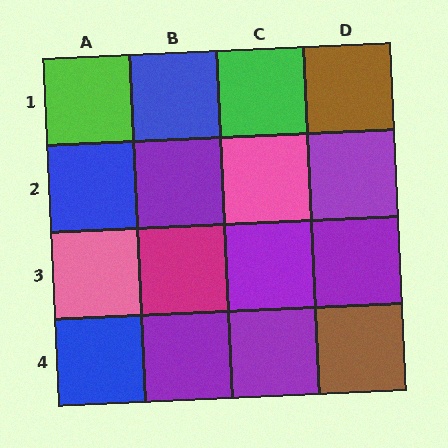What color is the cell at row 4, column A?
Blue.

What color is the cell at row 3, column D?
Purple.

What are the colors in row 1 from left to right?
Lime, blue, green, brown.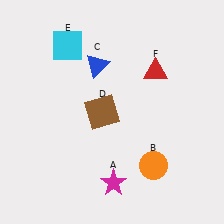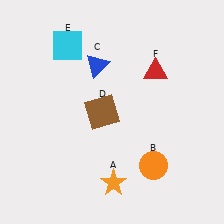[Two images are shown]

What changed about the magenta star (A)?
In Image 1, A is magenta. In Image 2, it changed to orange.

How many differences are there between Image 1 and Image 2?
There is 1 difference between the two images.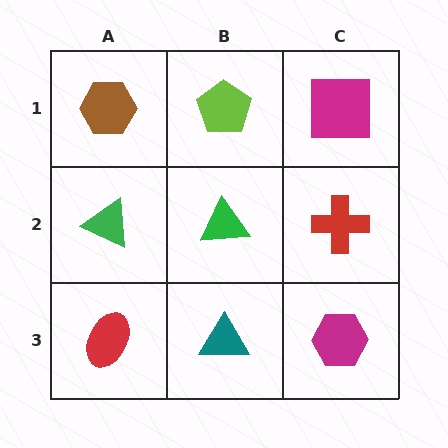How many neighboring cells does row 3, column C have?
2.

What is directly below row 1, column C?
A red cross.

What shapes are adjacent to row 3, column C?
A red cross (row 2, column C), a teal triangle (row 3, column B).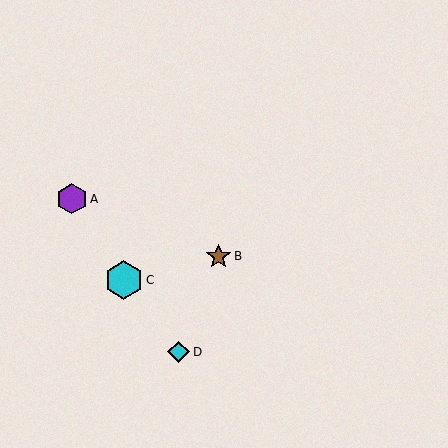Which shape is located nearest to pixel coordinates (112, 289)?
The cyan hexagon (labeled C) at (124, 280) is nearest to that location.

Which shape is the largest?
The cyan hexagon (labeled C) is the largest.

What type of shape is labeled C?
Shape C is a cyan hexagon.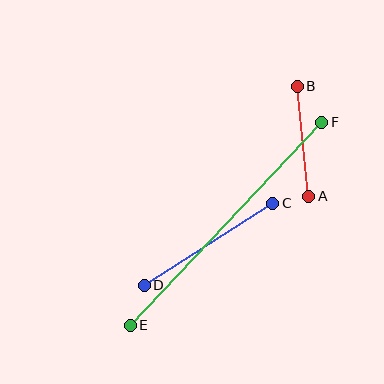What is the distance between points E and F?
The distance is approximately 279 pixels.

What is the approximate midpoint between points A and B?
The midpoint is at approximately (303, 141) pixels.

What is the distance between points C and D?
The distance is approximately 153 pixels.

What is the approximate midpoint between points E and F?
The midpoint is at approximately (226, 224) pixels.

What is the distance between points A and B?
The distance is approximately 111 pixels.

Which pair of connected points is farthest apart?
Points E and F are farthest apart.